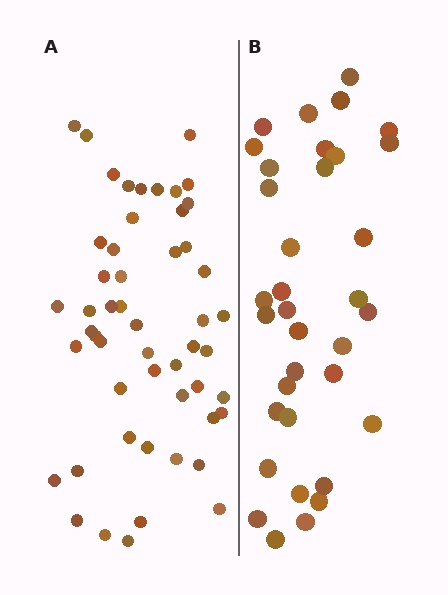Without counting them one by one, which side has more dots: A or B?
Region A (the left region) has more dots.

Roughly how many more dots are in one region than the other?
Region A has approximately 15 more dots than region B.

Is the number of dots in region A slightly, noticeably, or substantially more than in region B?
Region A has substantially more. The ratio is roughly 1.5 to 1.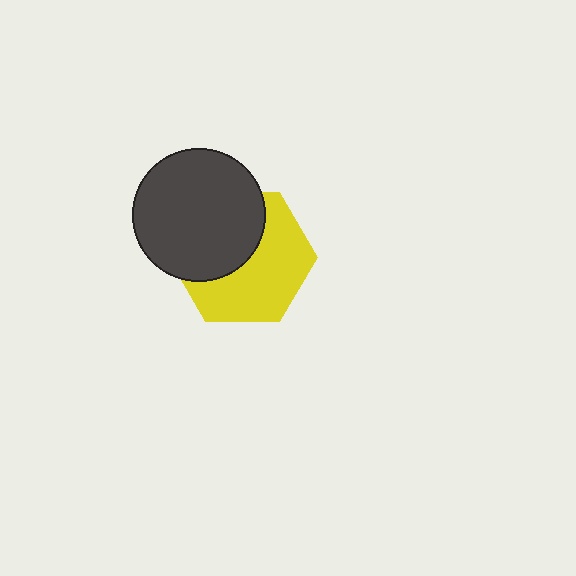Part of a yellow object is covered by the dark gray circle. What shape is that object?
It is a hexagon.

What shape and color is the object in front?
The object in front is a dark gray circle.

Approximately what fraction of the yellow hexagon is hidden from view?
Roughly 44% of the yellow hexagon is hidden behind the dark gray circle.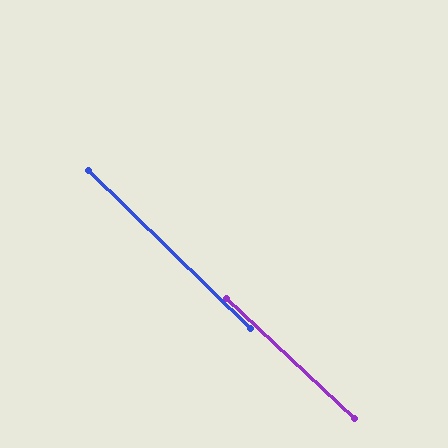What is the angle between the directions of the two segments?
Approximately 1 degree.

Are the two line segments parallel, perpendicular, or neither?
Parallel — their directions differ by only 1.0°.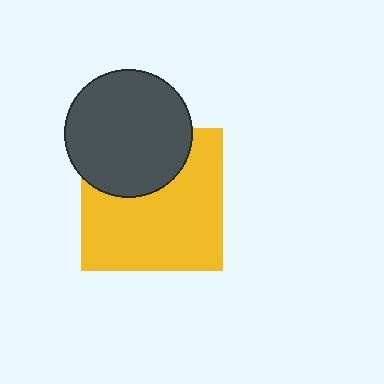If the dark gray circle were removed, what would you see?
You would see the complete yellow square.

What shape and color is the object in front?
The object in front is a dark gray circle.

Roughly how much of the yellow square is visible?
Most of it is visible (roughly 67%).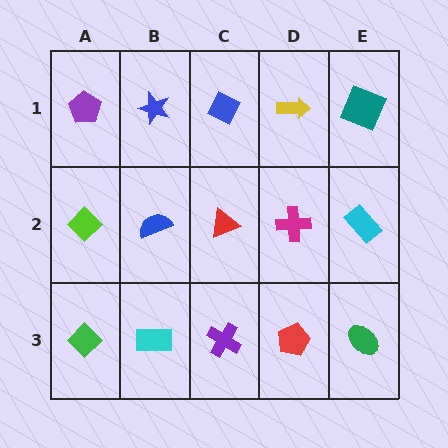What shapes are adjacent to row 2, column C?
A blue diamond (row 1, column C), a purple cross (row 3, column C), a blue semicircle (row 2, column B), a magenta cross (row 2, column D).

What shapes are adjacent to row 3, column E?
A cyan rectangle (row 2, column E), a red pentagon (row 3, column D).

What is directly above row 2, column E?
A teal square.